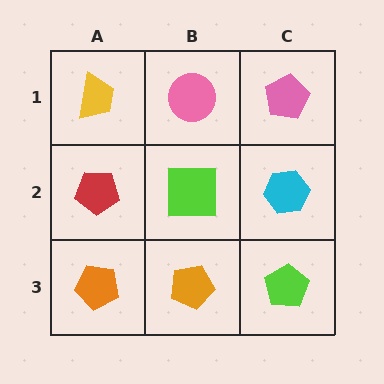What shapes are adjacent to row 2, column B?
A pink circle (row 1, column B), an orange pentagon (row 3, column B), a red pentagon (row 2, column A), a cyan hexagon (row 2, column C).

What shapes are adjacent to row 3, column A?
A red pentagon (row 2, column A), an orange pentagon (row 3, column B).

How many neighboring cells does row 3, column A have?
2.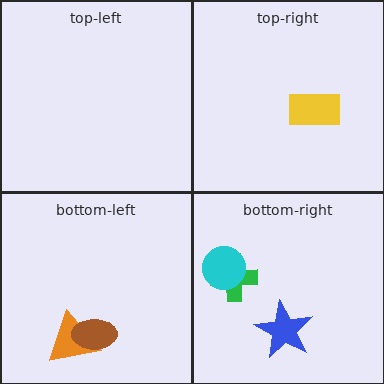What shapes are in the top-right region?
The yellow rectangle.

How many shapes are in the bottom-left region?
2.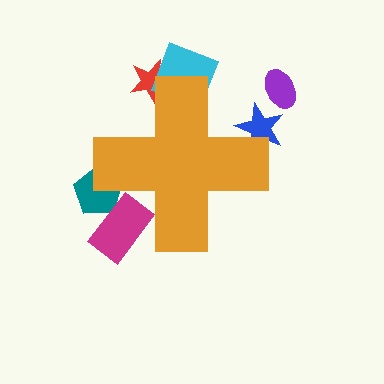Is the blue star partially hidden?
Yes, the blue star is partially hidden behind the orange cross.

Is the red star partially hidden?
Yes, the red star is partially hidden behind the orange cross.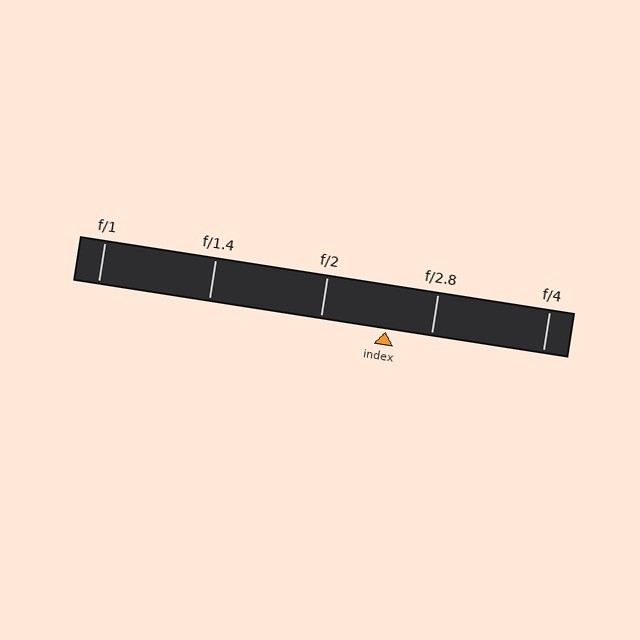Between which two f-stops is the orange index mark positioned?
The index mark is between f/2 and f/2.8.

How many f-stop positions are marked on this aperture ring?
There are 5 f-stop positions marked.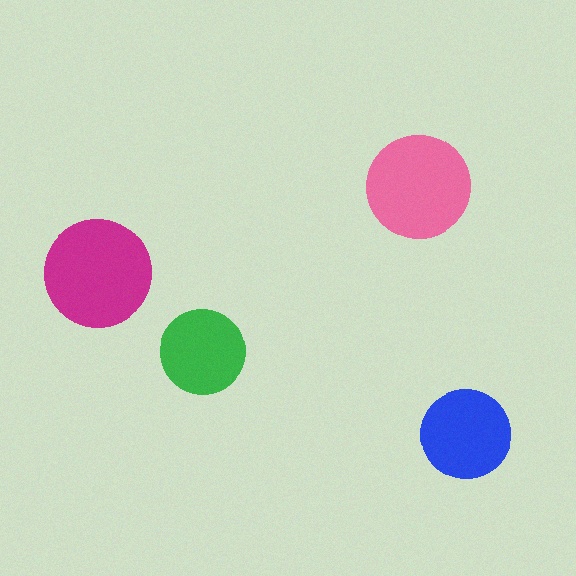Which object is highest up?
The pink circle is topmost.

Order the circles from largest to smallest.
the magenta one, the pink one, the blue one, the green one.